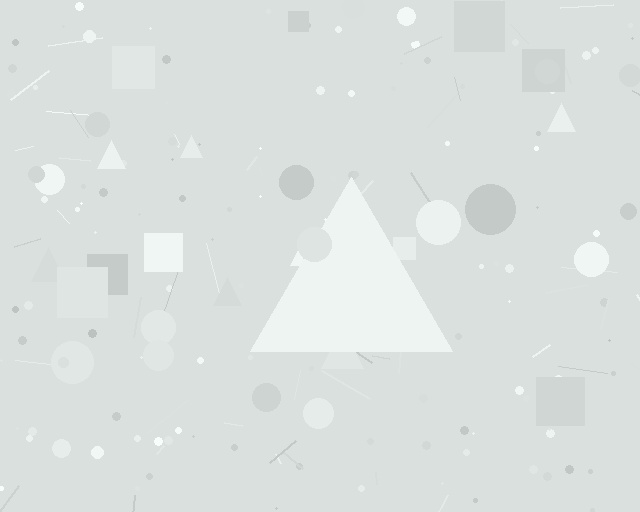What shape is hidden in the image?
A triangle is hidden in the image.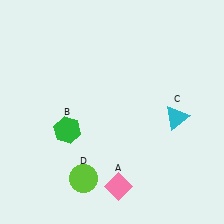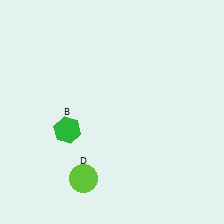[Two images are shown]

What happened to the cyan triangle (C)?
The cyan triangle (C) was removed in Image 2. It was in the bottom-right area of Image 1.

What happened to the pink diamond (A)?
The pink diamond (A) was removed in Image 2. It was in the bottom-right area of Image 1.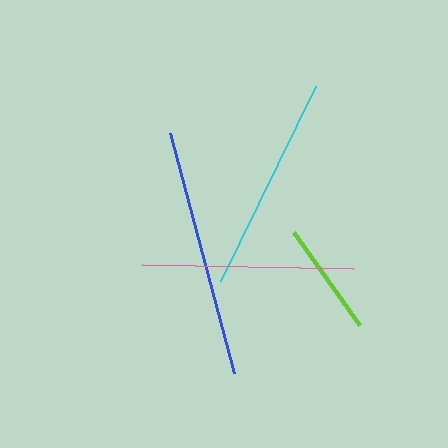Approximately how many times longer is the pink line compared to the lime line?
The pink line is approximately 1.9 times the length of the lime line.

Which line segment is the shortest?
The lime line is the shortest at approximately 114 pixels.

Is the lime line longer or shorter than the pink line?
The pink line is longer than the lime line.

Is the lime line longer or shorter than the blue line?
The blue line is longer than the lime line.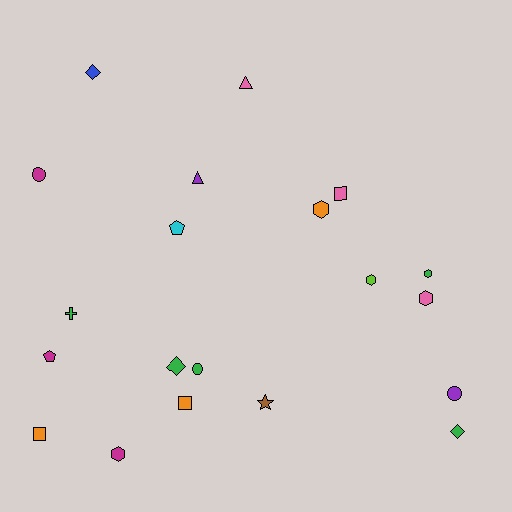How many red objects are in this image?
There are no red objects.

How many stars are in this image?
There is 1 star.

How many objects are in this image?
There are 20 objects.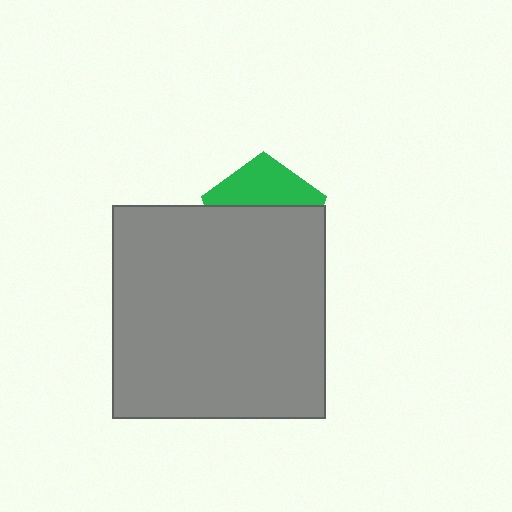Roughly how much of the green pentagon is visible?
A small part of it is visible (roughly 38%).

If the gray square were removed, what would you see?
You would see the complete green pentagon.